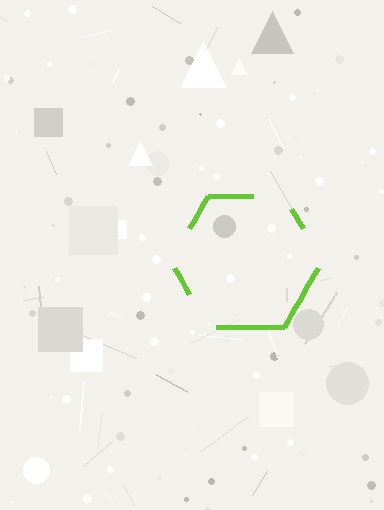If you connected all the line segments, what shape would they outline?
They would outline a hexagon.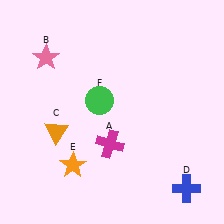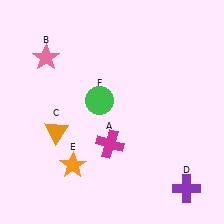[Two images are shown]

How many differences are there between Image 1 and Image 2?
There is 1 difference between the two images.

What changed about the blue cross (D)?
In Image 1, D is blue. In Image 2, it changed to purple.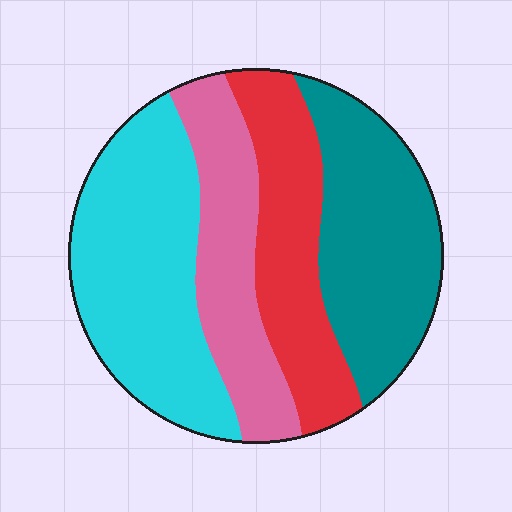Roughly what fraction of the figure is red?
Red covers around 20% of the figure.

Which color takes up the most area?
Cyan, at roughly 30%.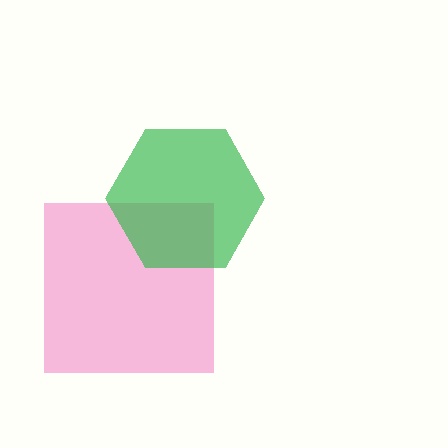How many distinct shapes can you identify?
There are 2 distinct shapes: a pink square, a green hexagon.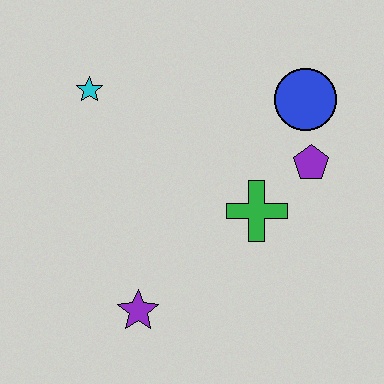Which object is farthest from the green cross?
The cyan star is farthest from the green cross.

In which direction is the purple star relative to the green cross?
The purple star is to the left of the green cross.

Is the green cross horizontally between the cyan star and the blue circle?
Yes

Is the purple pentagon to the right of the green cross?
Yes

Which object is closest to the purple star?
The green cross is closest to the purple star.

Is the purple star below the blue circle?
Yes